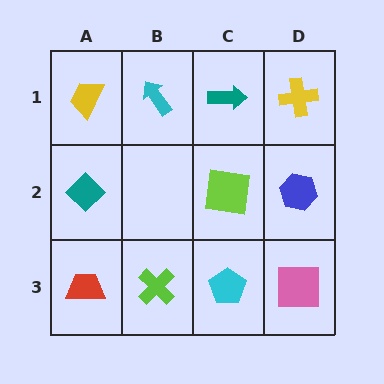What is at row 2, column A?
A teal diamond.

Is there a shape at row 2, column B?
No, that cell is empty.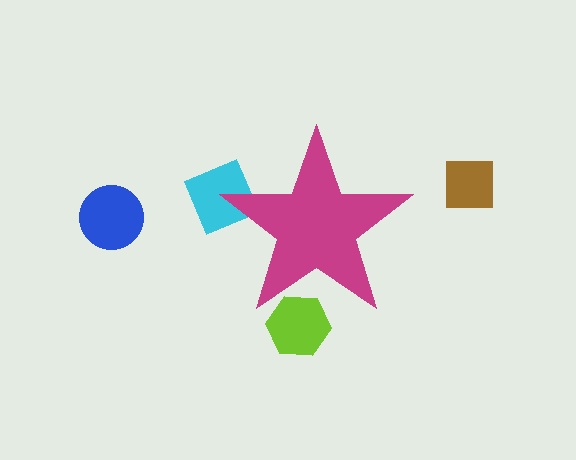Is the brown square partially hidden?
No, the brown square is fully visible.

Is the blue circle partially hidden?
No, the blue circle is fully visible.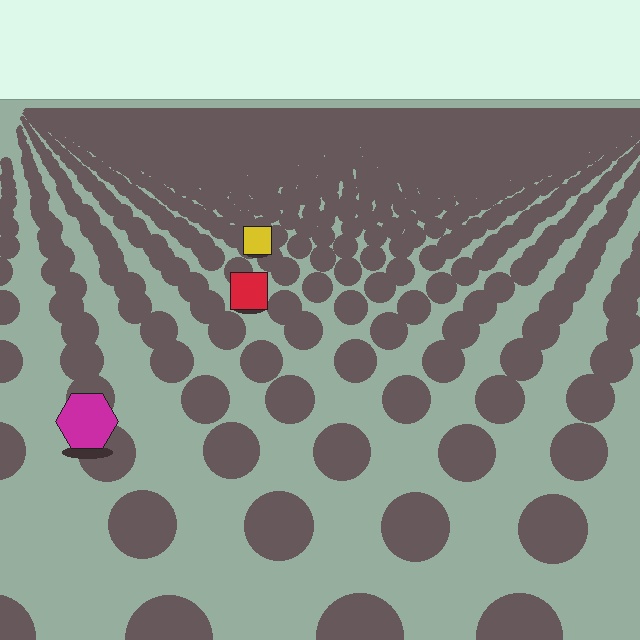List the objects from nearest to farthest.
From nearest to farthest: the magenta hexagon, the red square, the yellow square.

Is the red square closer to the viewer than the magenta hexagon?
No. The magenta hexagon is closer — you can tell from the texture gradient: the ground texture is coarser near it.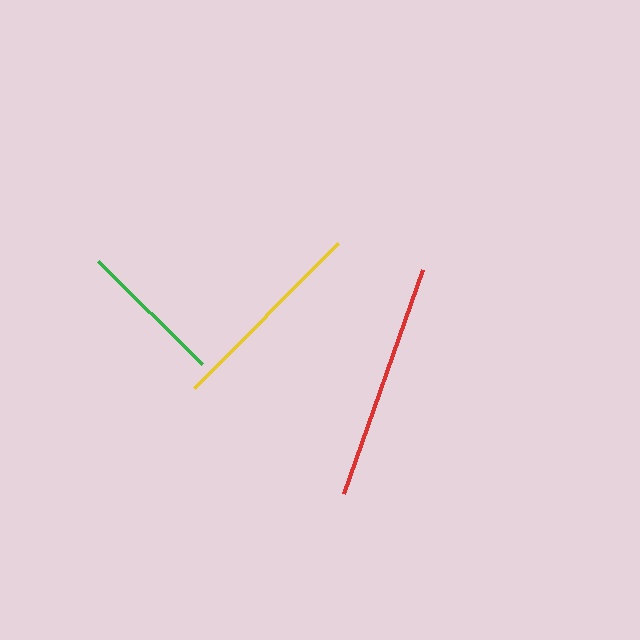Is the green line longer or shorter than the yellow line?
The yellow line is longer than the green line.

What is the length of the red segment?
The red segment is approximately 237 pixels long.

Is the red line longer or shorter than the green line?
The red line is longer than the green line.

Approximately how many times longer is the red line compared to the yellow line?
The red line is approximately 1.2 times the length of the yellow line.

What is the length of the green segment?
The green segment is approximately 146 pixels long.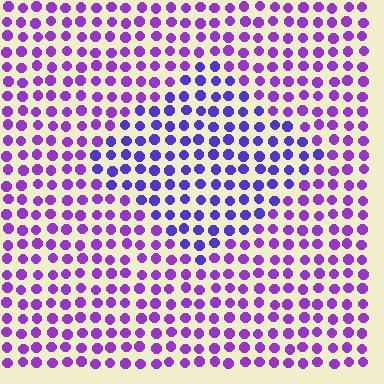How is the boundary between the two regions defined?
The boundary is defined purely by a slight shift in hue (about 30 degrees). Spacing, size, and orientation are identical on both sides.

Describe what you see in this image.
The image is filled with small purple elements in a uniform arrangement. A diamond-shaped region is visible where the elements are tinted to a slightly different hue, forming a subtle color boundary.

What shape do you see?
I see a diamond.